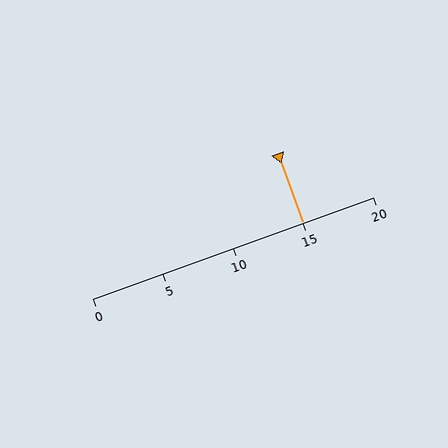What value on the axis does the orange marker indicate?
The marker indicates approximately 15.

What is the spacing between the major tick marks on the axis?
The major ticks are spaced 5 apart.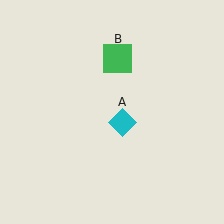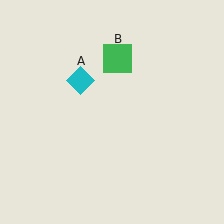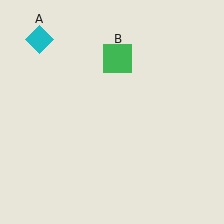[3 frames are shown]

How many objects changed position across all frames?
1 object changed position: cyan diamond (object A).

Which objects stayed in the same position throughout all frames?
Green square (object B) remained stationary.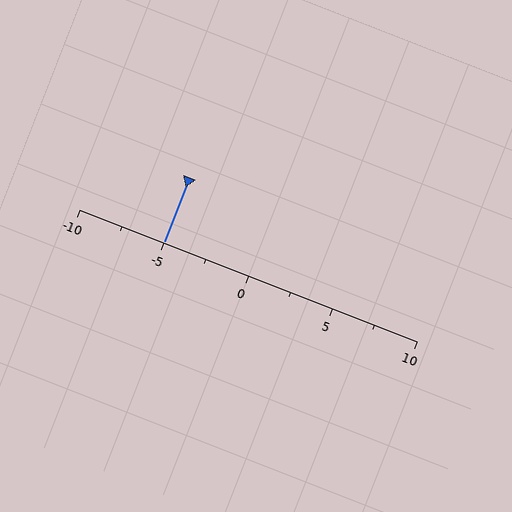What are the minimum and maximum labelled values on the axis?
The axis runs from -10 to 10.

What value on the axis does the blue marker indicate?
The marker indicates approximately -5.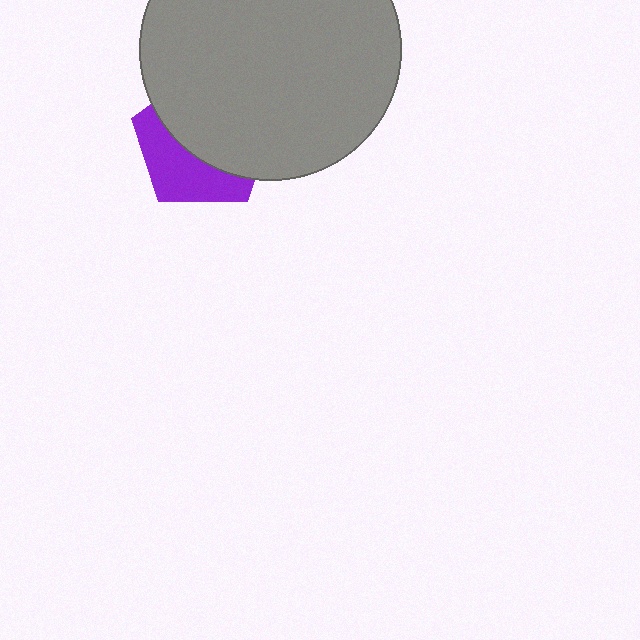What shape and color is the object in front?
The object in front is a gray circle.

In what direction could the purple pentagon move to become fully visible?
The purple pentagon could move down. That would shift it out from behind the gray circle entirely.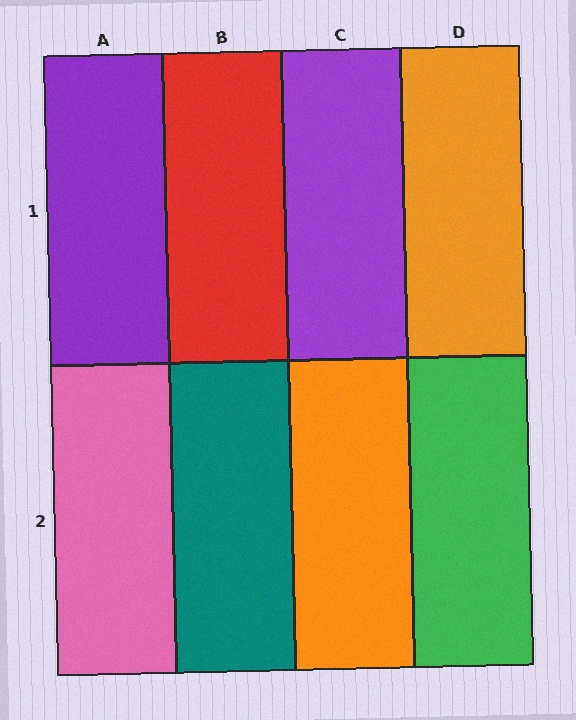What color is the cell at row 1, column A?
Purple.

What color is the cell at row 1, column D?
Orange.